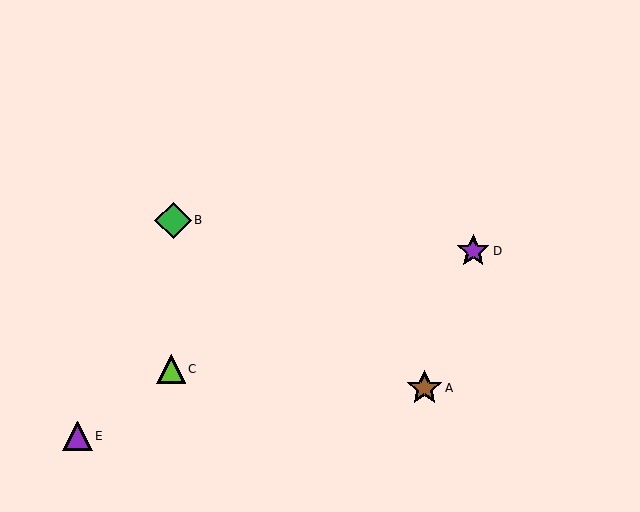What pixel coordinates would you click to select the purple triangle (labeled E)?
Click at (78, 436) to select the purple triangle E.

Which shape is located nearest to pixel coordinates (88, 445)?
The purple triangle (labeled E) at (78, 436) is nearest to that location.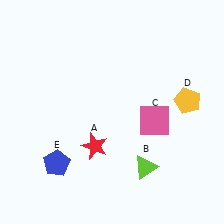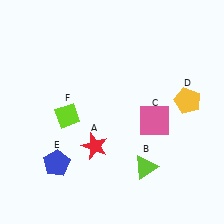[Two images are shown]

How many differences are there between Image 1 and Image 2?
There is 1 difference between the two images.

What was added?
A lime diamond (F) was added in Image 2.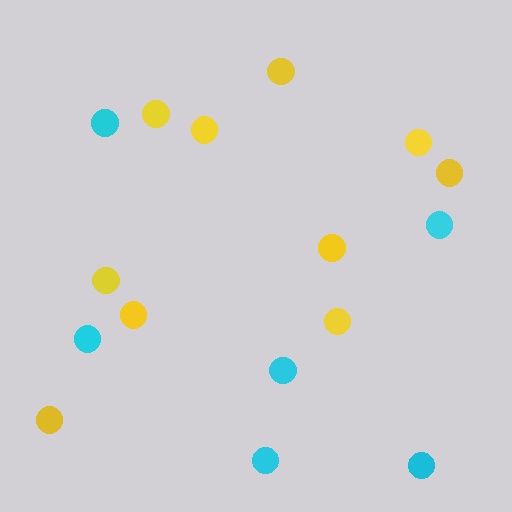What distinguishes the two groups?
There are 2 groups: one group of cyan circles (6) and one group of yellow circles (10).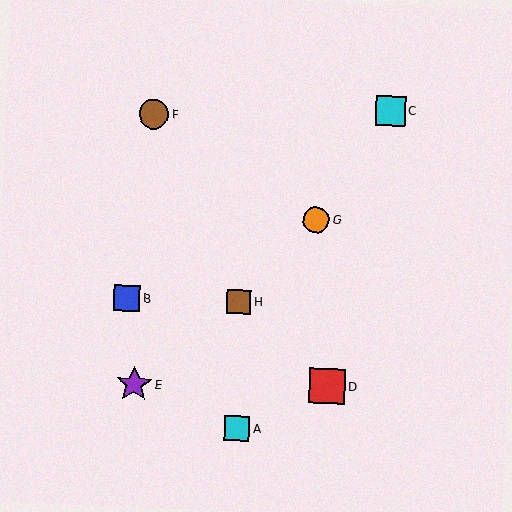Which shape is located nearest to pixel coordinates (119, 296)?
The blue square (labeled B) at (127, 298) is nearest to that location.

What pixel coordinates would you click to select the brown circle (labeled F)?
Click at (154, 114) to select the brown circle F.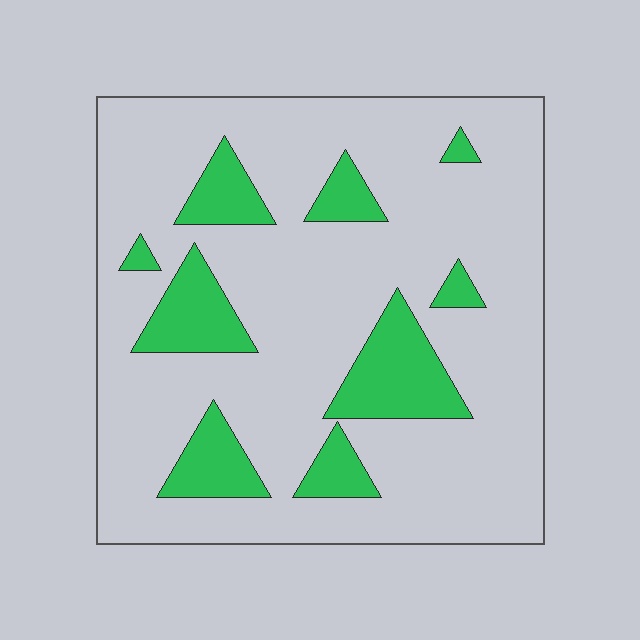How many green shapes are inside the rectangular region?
9.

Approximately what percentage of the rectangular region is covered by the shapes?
Approximately 20%.